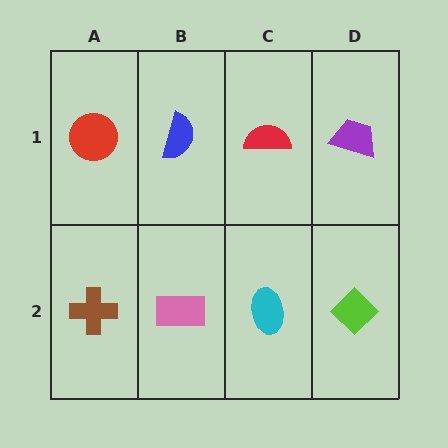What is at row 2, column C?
A cyan ellipse.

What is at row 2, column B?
A pink rectangle.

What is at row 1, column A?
A red circle.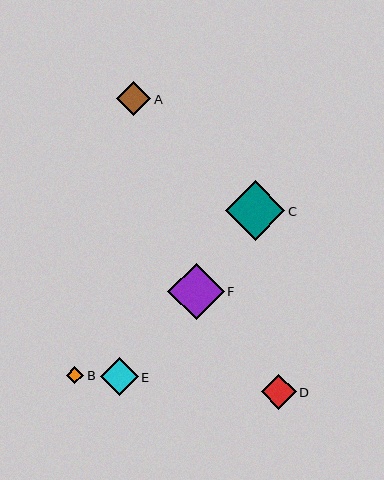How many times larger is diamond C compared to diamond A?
Diamond C is approximately 1.8 times the size of diamond A.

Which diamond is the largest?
Diamond C is the largest with a size of approximately 59 pixels.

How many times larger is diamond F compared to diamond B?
Diamond F is approximately 3.3 times the size of diamond B.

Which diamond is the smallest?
Diamond B is the smallest with a size of approximately 17 pixels.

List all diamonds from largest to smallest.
From largest to smallest: C, F, E, D, A, B.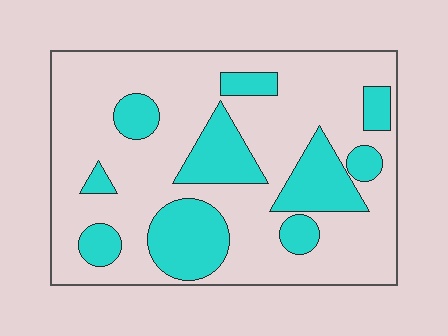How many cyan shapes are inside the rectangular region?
10.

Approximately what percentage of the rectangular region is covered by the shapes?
Approximately 30%.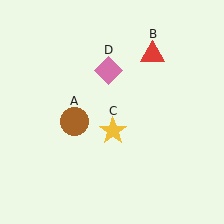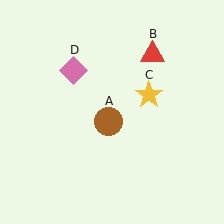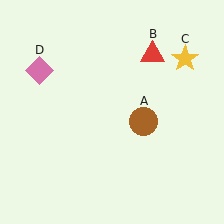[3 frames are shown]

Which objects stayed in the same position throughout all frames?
Red triangle (object B) remained stationary.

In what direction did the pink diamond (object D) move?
The pink diamond (object D) moved left.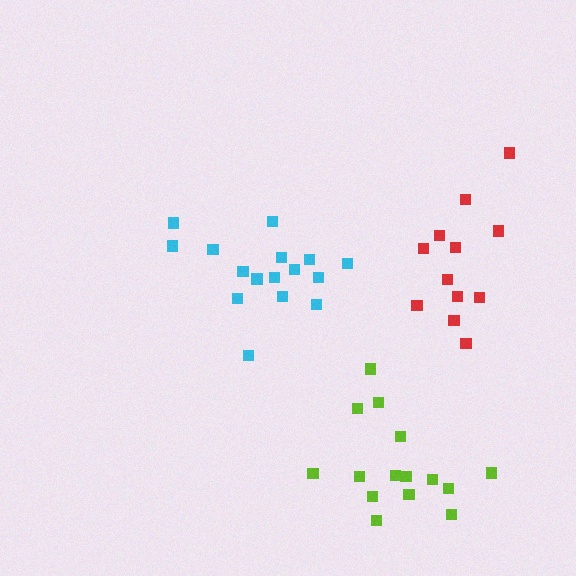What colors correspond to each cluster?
The clusters are colored: cyan, lime, red.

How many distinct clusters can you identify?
There are 3 distinct clusters.